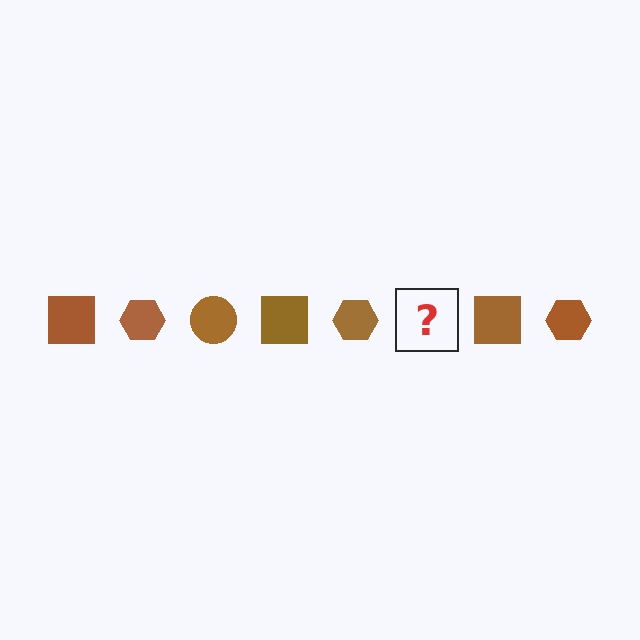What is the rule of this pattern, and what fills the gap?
The rule is that the pattern cycles through square, hexagon, circle shapes in brown. The gap should be filled with a brown circle.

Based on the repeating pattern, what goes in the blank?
The blank should be a brown circle.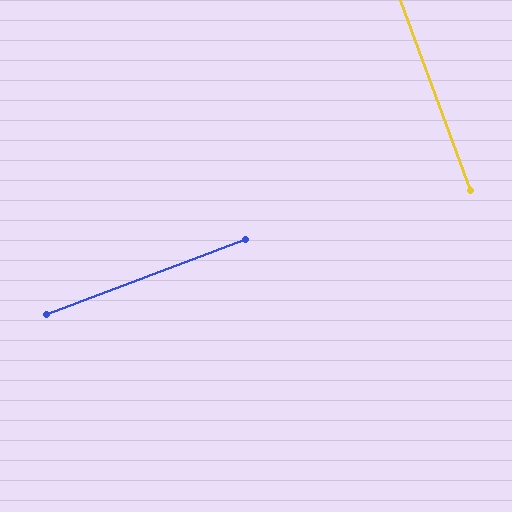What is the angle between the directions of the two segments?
Approximately 89 degrees.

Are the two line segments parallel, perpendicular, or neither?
Perpendicular — they meet at approximately 89°.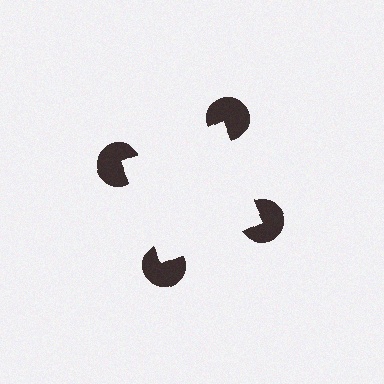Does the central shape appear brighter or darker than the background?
It typically appears slightly brighter than the background, even though no actual brightness change is drawn.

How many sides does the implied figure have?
4 sides.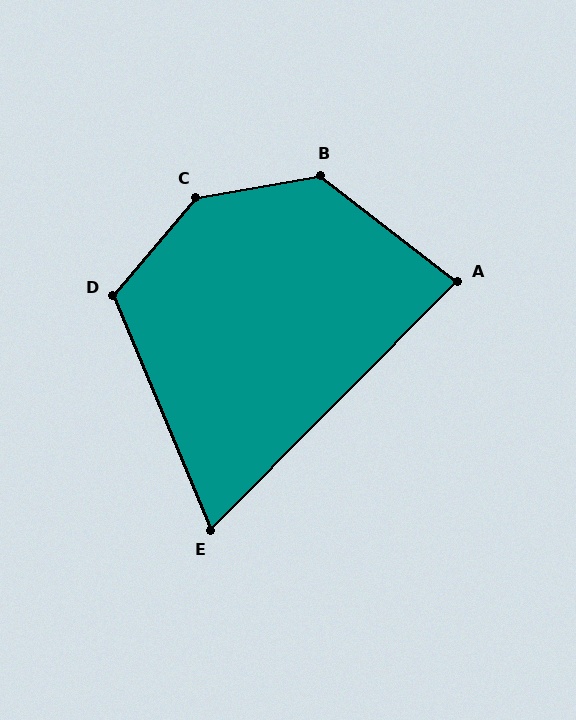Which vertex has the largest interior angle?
C, at approximately 140 degrees.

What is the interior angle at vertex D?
Approximately 117 degrees (obtuse).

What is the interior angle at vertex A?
Approximately 83 degrees (acute).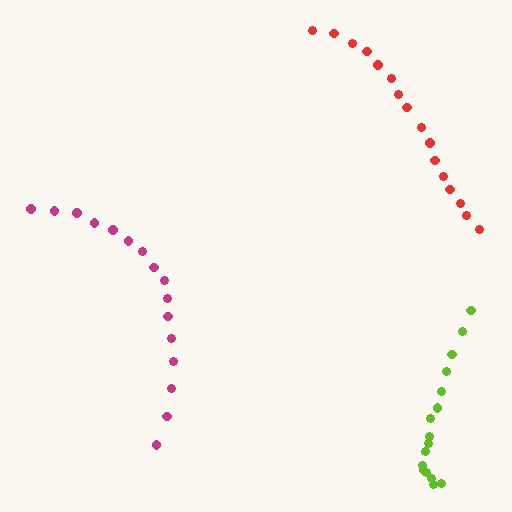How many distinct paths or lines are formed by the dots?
There are 3 distinct paths.